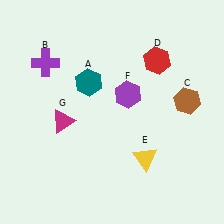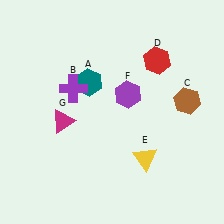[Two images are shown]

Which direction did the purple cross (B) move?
The purple cross (B) moved right.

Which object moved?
The purple cross (B) moved right.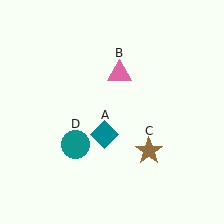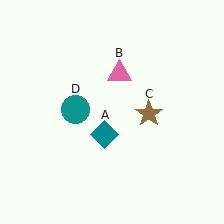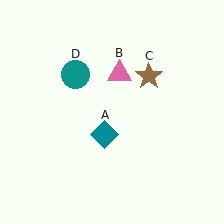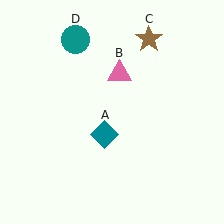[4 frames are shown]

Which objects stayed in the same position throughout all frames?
Teal diamond (object A) and pink triangle (object B) remained stationary.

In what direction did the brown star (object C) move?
The brown star (object C) moved up.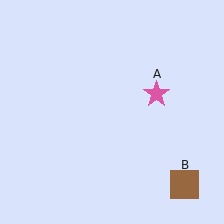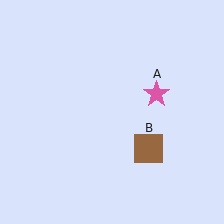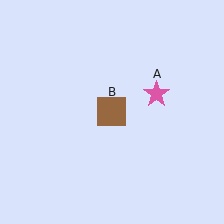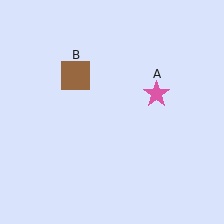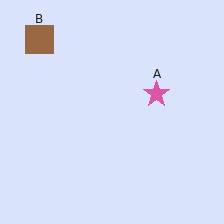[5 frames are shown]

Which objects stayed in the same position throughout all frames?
Pink star (object A) remained stationary.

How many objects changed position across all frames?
1 object changed position: brown square (object B).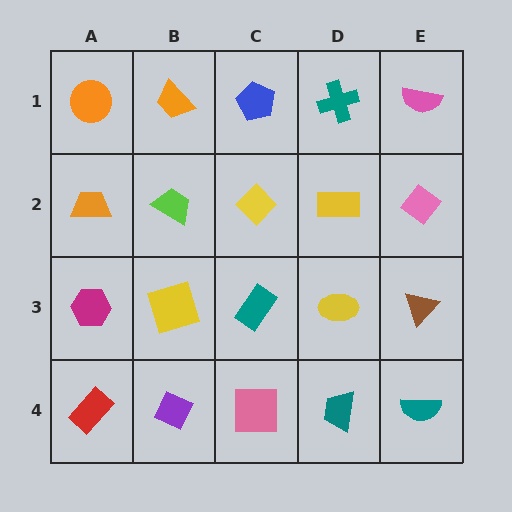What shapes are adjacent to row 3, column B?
A lime trapezoid (row 2, column B), a purple diamond (row 4, column B), a magenta hexagon (row 3, column A), a teal rectangle (row 3, column C).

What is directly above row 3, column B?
A lime trapezoid.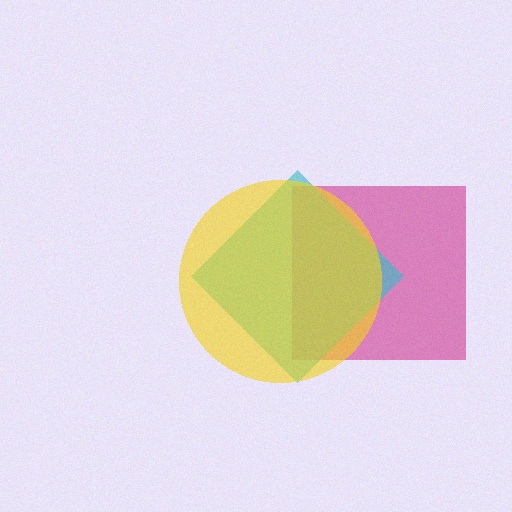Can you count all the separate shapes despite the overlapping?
Yes, there are 3 separate shapes.